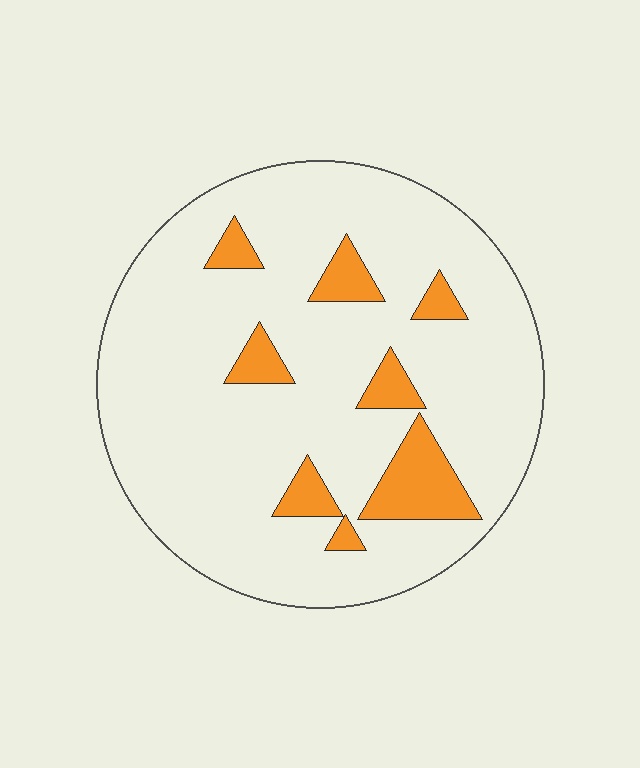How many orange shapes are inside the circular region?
8.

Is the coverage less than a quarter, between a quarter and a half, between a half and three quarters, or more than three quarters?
Less than a quarter.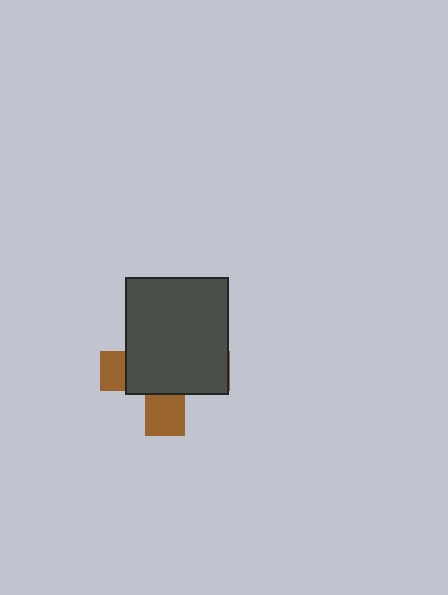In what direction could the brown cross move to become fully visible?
The brown cross could move down. That would shift it out from behind the dark gray rectangle entirely.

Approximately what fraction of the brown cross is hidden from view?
Roughly 70% of the brown cross is hidden behind the dark gray rectangle.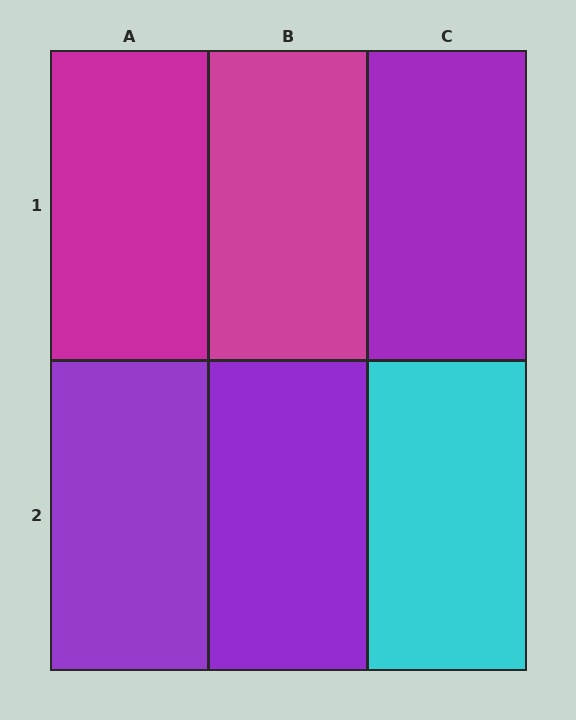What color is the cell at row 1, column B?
Magenta.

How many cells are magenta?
2 cells are magenta.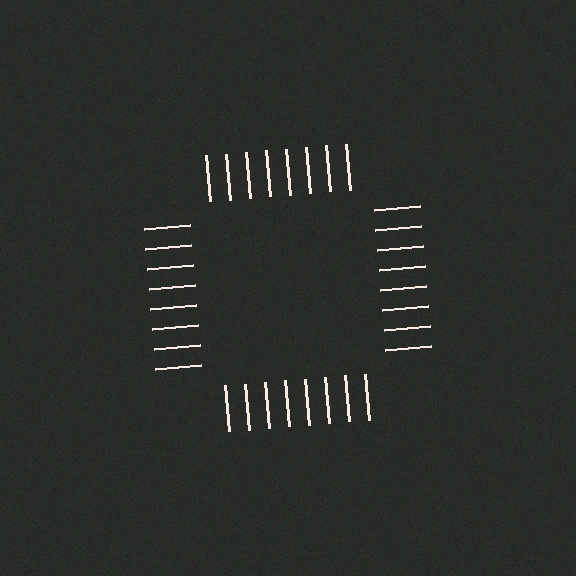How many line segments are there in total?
32 — 8 along each of the 4 edges.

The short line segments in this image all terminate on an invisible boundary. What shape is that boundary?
An illusory square — the line segments terminate on its edges but no continuous stroke is drawn.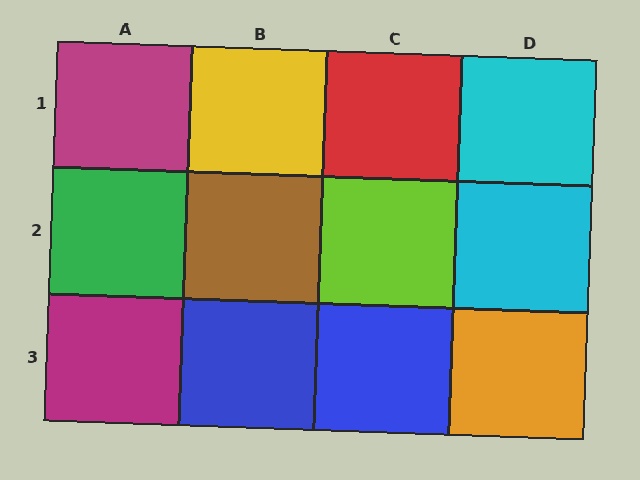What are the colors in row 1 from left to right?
Magenta, yellow, red, cyan.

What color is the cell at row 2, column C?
Lime.